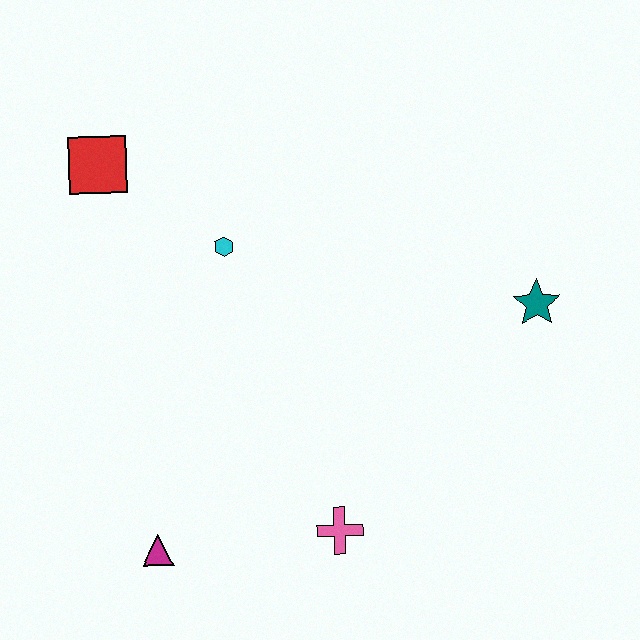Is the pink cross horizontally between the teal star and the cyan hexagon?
Yes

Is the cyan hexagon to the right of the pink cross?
No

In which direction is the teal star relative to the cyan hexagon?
The teal star is to the right of the cyan hexagon.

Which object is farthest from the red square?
The teal star is farthest from the red square.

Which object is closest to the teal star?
The pink cross is closest to the teal star.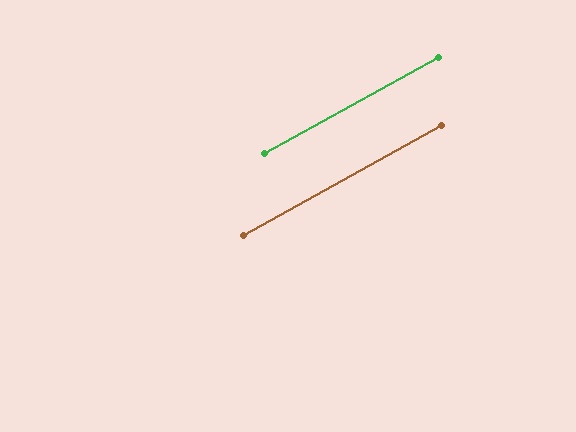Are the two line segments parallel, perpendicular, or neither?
Parallel — their directions differ by only 0.1°.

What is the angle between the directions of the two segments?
Approximately 0 degrees.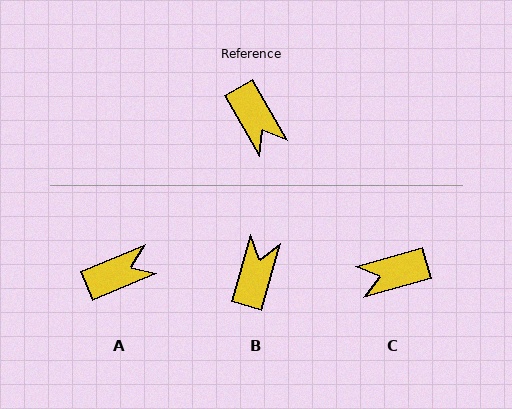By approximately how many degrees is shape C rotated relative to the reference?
Approximately 104 degrees clockwise.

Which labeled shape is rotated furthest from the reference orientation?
B, about 135 degrees away.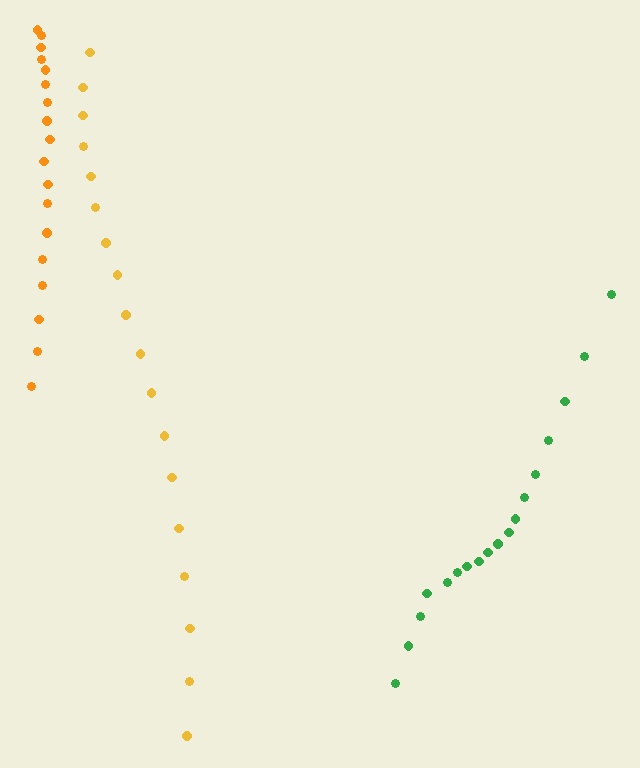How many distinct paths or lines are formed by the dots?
There are 3 distinct paths.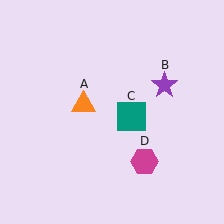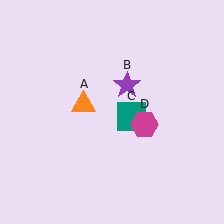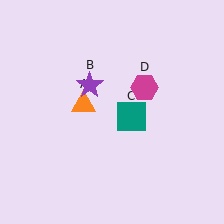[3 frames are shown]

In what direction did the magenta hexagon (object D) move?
The magenta hexagon (object D) moved up.